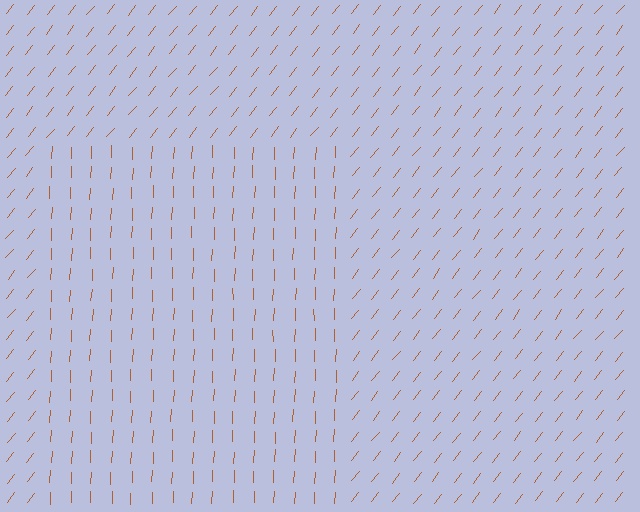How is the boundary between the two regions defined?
The boundary is defined purely by a change in line orientation (approximately 36 degrees difference). All lines are the same color and thickness.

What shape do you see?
I see a rectangle.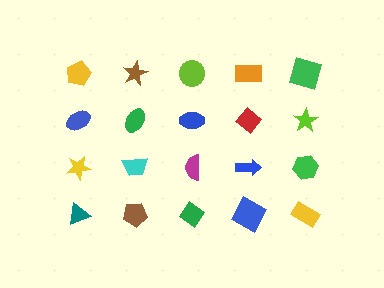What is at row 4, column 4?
A blue square.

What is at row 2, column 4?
A red diamond.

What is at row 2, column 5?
A lime star.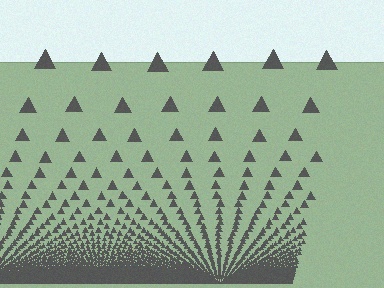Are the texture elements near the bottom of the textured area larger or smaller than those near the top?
Smaller. The gradient is inverted — elements near the bottom are smaller and denser.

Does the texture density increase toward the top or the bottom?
Density increases toward the bottom.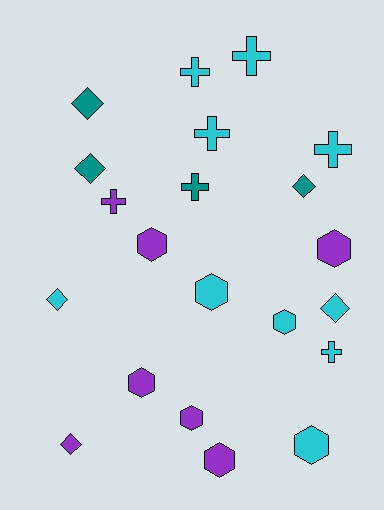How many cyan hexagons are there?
There are 3 cyan hexagons.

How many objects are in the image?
There are 21 objects.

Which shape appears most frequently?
Hexagon, with 8 objects.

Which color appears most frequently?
Cyan, with 10 objects.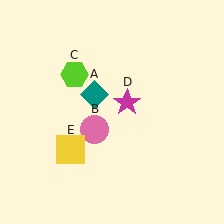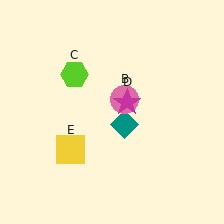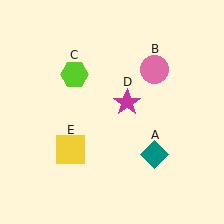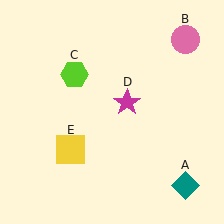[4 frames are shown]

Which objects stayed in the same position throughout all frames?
Lime hexagon (object C) and magenta star (object D) and yellow square (object E) remained stationary.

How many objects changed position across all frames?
2 objects changed position: teal diamond (object A), pink circle (object B).